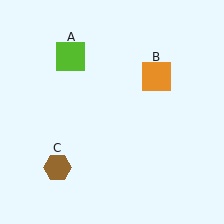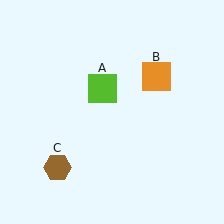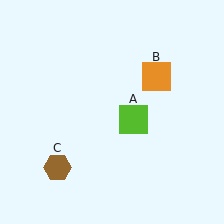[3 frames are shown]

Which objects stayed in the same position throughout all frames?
Orange square (object B) and brown hexagon (object C) remained stationary.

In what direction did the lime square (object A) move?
The lime square (object A) moved down and to the right.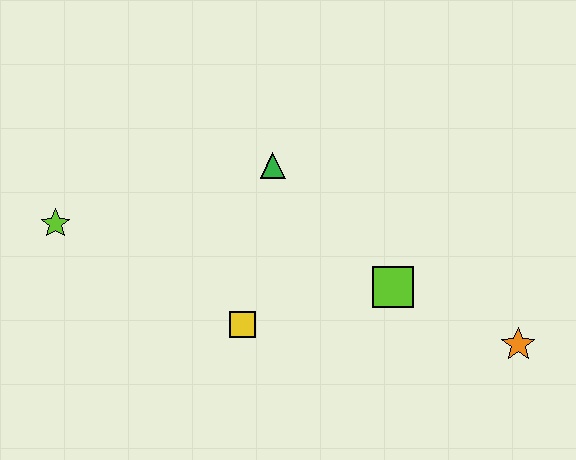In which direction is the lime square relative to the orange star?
The lime square is to the left of the orange star.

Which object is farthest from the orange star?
The lime star is farthest from the orange star.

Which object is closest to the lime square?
The orange star is closest to the lime square.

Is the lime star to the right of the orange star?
No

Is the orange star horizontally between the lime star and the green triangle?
No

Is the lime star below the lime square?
No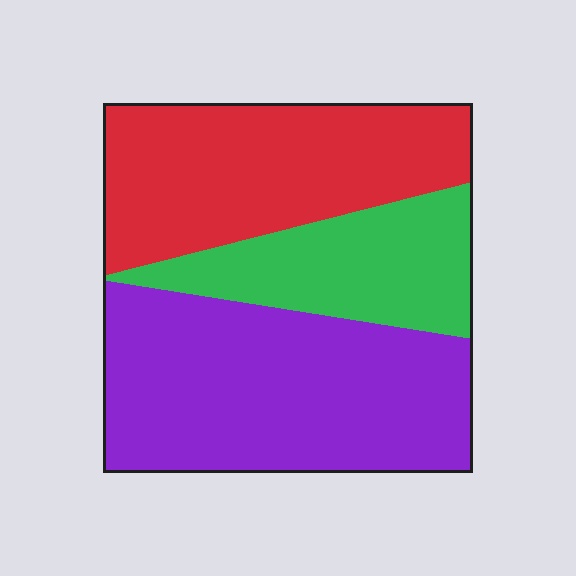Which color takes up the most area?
Purple, at roughly 45%.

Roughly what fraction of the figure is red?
Red takes up between a third and a half of the figure.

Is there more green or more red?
Red.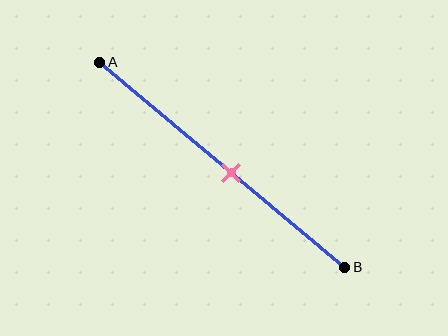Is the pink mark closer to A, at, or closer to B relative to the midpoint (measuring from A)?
The pink mark is closer to point B than the midpoint of segment AB.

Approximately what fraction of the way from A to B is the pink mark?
The pink mark is approximately 55% of the way from A to B.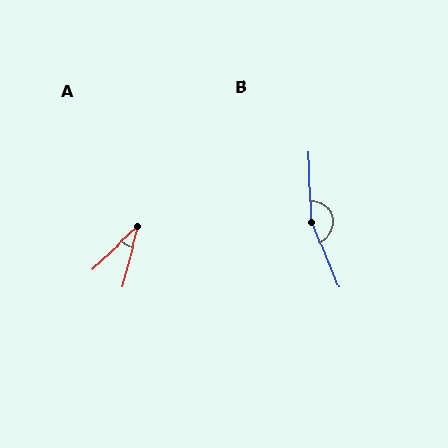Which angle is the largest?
B, at approximately 160 degrees.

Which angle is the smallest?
A, at approximately 32 degrees.